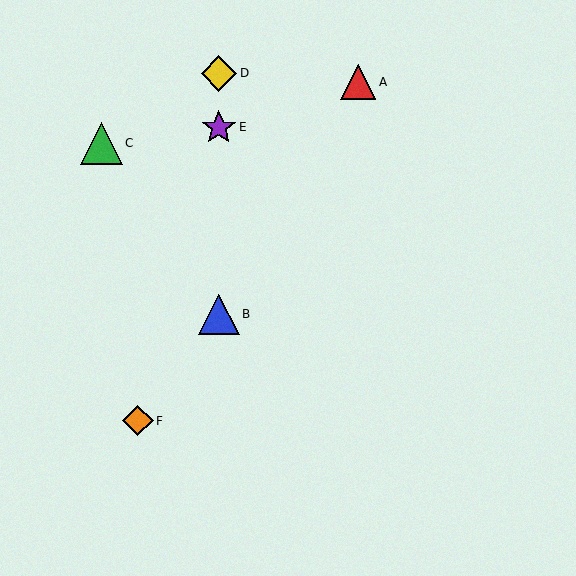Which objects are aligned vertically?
Objects B, D, E are aligned vertically.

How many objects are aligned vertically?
3 objects (B, D, E) are aligned vertically.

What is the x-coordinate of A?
Object A is at x≈358.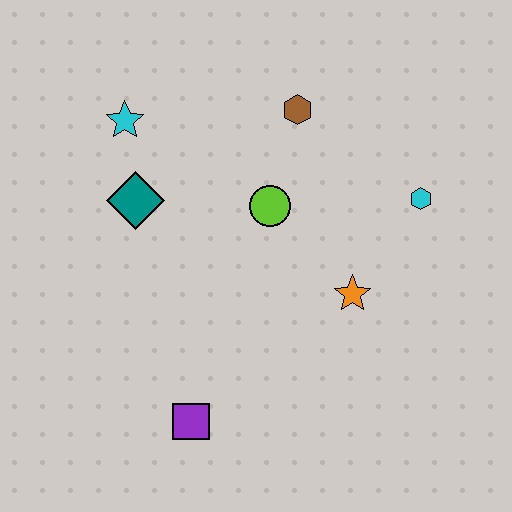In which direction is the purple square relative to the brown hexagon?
The purple square is below the brown hexagon.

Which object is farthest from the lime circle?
The purple square is farthest from the lime circle.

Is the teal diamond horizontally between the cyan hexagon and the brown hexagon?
No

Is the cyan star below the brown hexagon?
Yes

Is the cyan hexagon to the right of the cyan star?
Yes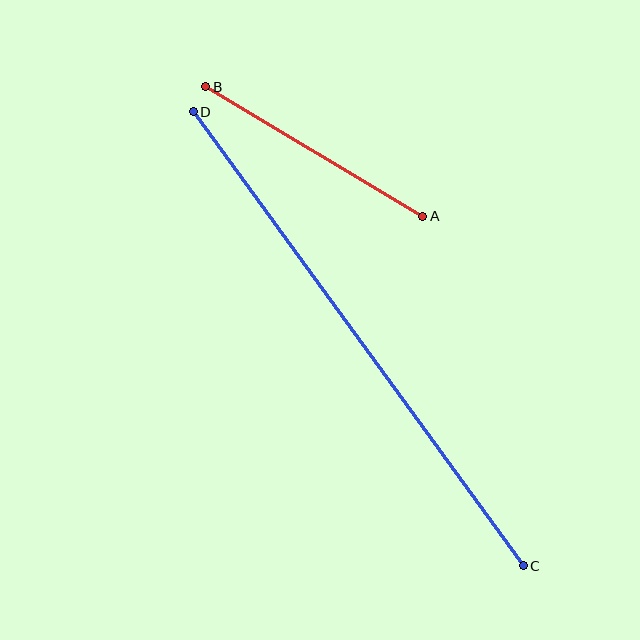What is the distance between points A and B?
The distance is approximately 253 pixels.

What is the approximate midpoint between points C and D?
The midpoint is at approximately (358, 339) pixels.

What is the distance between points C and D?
The distance is approximately 561 pixels.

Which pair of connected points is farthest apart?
Points C and D are farthest apart.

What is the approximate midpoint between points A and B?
The midpoint is at approximately (314, 152) pixels.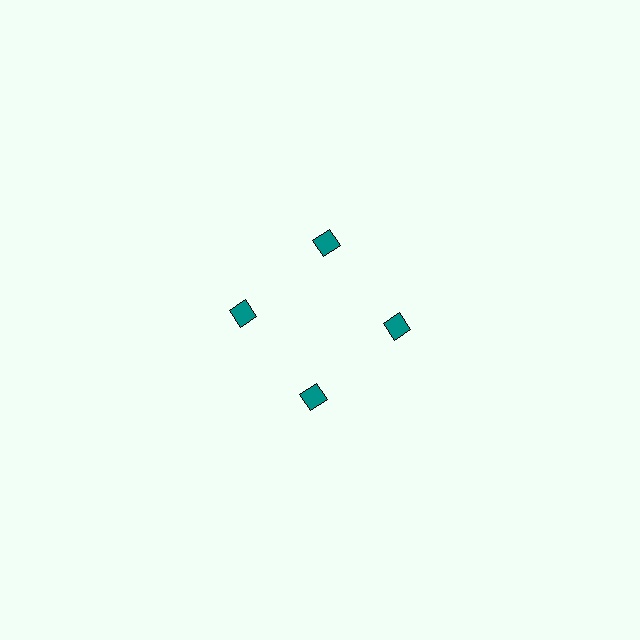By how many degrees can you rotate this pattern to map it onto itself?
The pattern maps onto itself every 90 degrees of rotation.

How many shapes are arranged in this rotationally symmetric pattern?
There are 4 shapes, arranged in 4 groups of 1.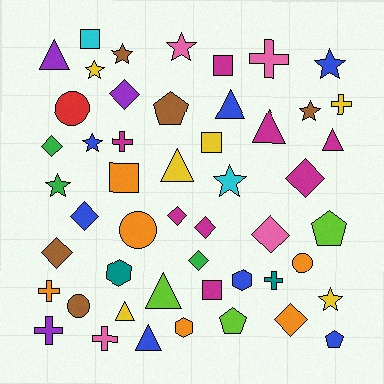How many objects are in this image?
There are 50 objects.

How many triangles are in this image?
There are 8 triangles.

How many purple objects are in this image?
There are 3 purple objects.